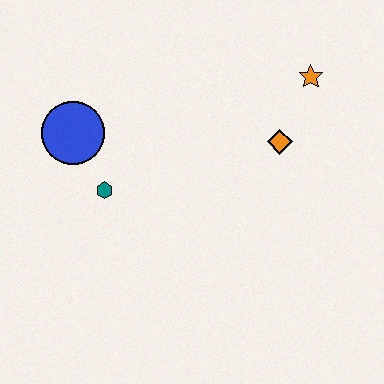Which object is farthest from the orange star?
The blue circle is farthest from the orange star.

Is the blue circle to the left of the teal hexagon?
Yes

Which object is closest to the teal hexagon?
The blue circle is closest to the teal hexagon.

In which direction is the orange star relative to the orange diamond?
The orange star is above the orange diamond.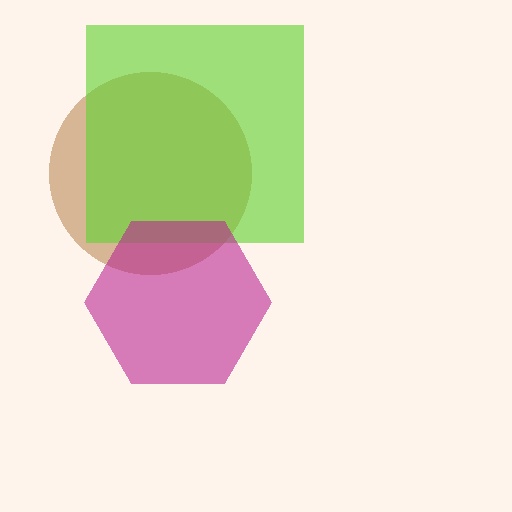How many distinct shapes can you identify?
There are 3 distinct shapes: a brown circle, a lime square, a magenta hexagon.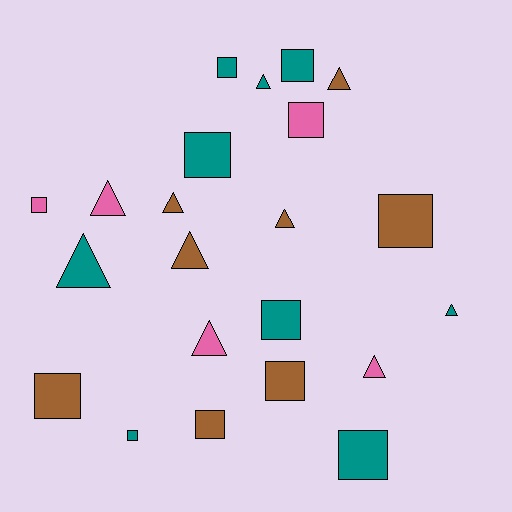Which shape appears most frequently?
Square, with 12 objects.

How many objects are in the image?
There are 22 objects.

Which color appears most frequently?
Teal, with 9 objects.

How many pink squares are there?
There are 2 pink squares.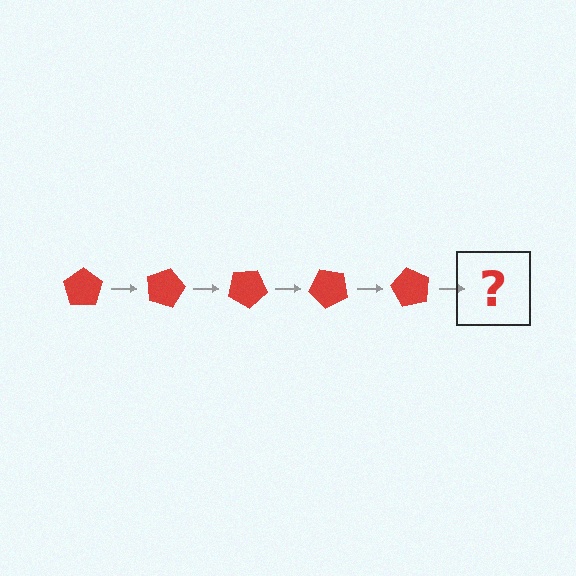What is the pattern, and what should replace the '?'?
The pattern is that the pentagon rotates 15 degrees each step. The '?' should be a red pentagon rotated 75 degrees.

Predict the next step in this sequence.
The next step is a red pentagon rotated 75 degrees.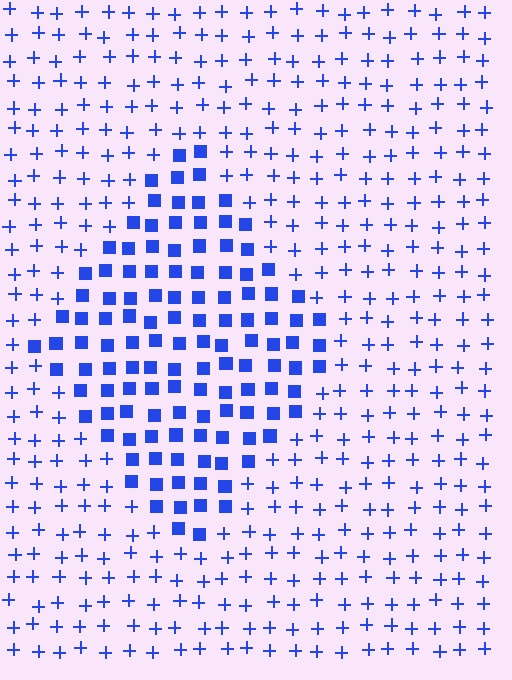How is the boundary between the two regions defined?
The boundary is defined by a change in element shape: squares inside vs. plus signs outside. All elements share the same color and spacing.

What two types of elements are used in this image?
The image uses squares inside the diamond region and plus signs outside it.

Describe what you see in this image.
The image is filled with small blue elements arranged in a uniform grid. A diamond-shaped region contains squares, while the surrounding area contains plus signs. The boundary is defined purely by the change in element shape.